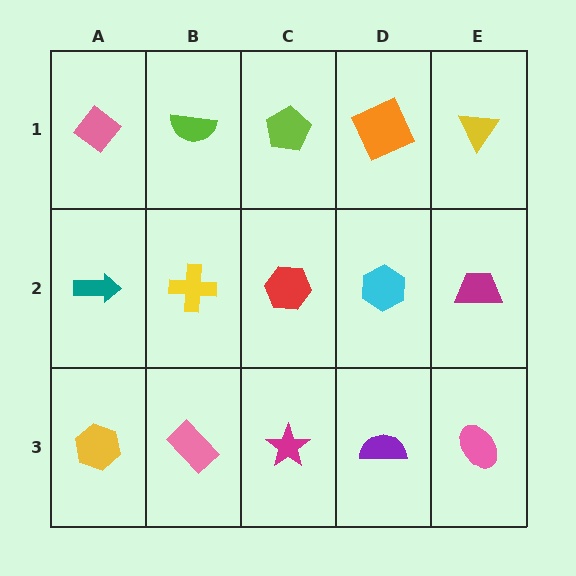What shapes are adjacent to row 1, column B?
A yellow cross (row 2, column B), a pink diamond (row 1, column A), a lime pentagon (row 1, column C).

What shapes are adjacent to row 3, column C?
A red hexagon (row 2, column C), a pink rectangle (row 3, column B), a purple semicircle (row 3, column D).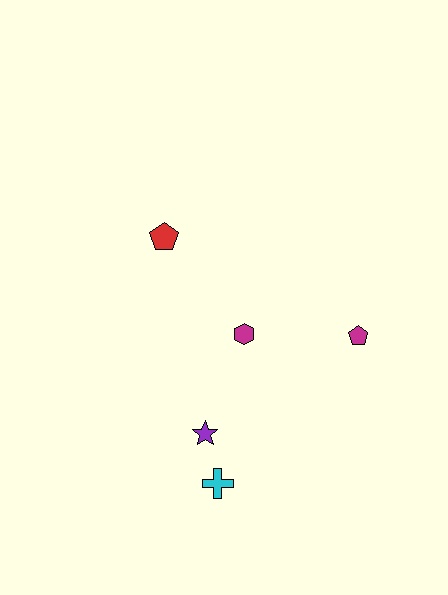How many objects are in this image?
There are 5 objects.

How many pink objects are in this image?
There are no pink objects.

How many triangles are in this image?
There are no triangles.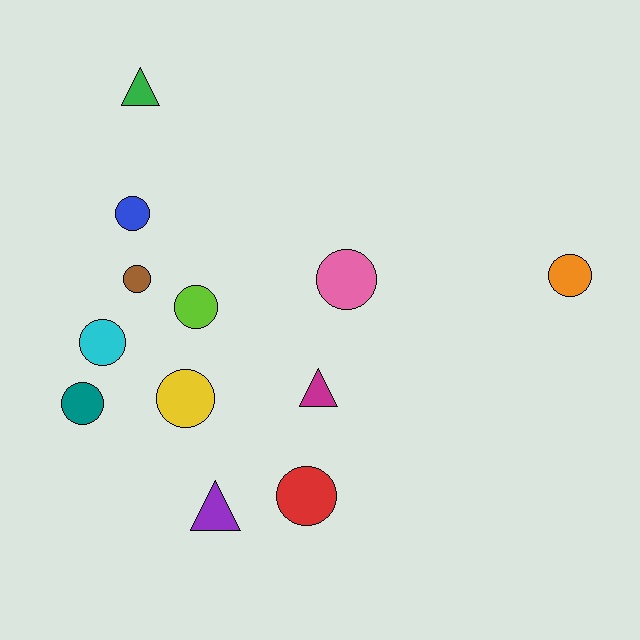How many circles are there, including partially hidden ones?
There are 9 circles.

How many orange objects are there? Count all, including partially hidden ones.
There is 1 orange object.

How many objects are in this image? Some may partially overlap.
There are 12 objects.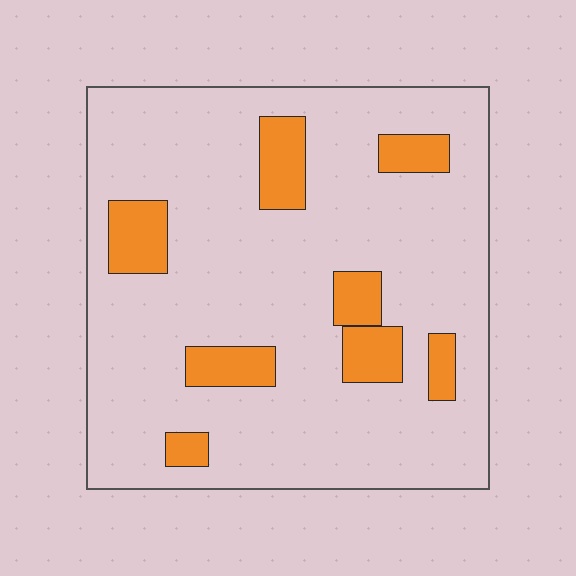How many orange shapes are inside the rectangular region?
8.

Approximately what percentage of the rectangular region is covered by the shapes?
Approximately 15%.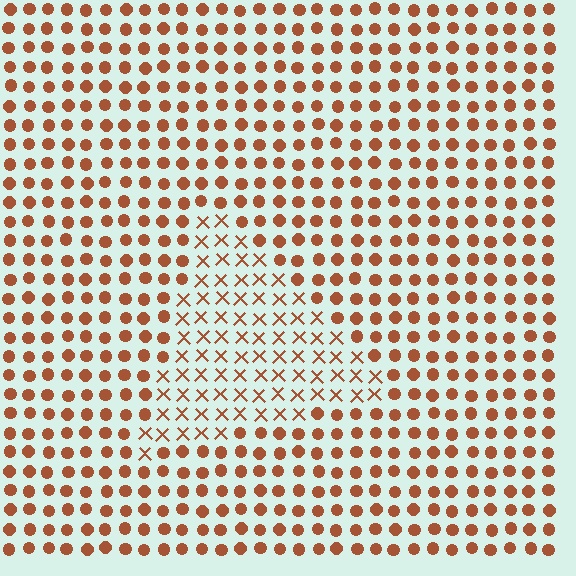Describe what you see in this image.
The image is filled with small brown elements arranged in a uniform grid. A triangle-shaped region contains X marks, while the surrounding area contains circles. The boundary is defined purely by the change in element shape.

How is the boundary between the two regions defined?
The boundary is defined by a change in element shape: X marks inside vs. circles outside. All elements share the same color and spacing.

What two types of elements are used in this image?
The image uses X marks inside the triangle region and circles outside it.